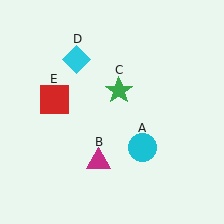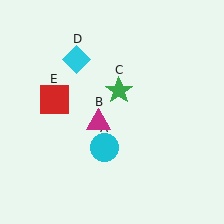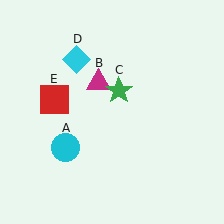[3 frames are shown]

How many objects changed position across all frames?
2 objects changed position: cyan circle (object A), magenta triangle (object B).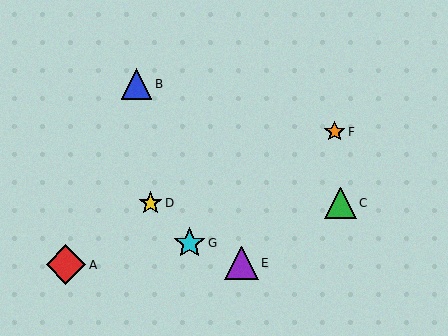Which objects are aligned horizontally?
Objects C, D are aligned horizontally.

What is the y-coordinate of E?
Object E is at y≈263.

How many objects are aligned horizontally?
2 objects (C, D) are aligned horizontally.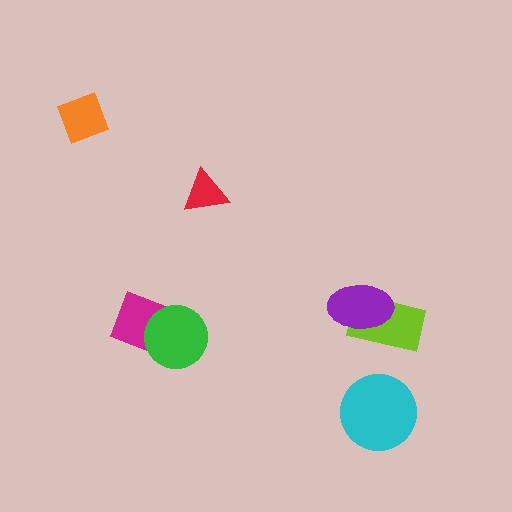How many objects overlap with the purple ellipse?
1 object overlaps with the purple ellipse.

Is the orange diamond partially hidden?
No, no other shape covers it.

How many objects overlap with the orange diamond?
0 objects overlap with the orange diamond.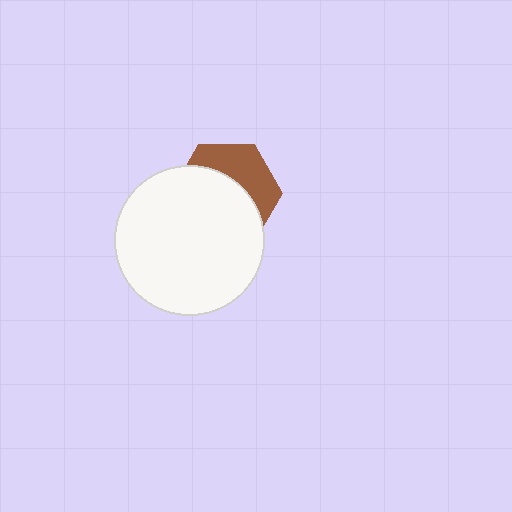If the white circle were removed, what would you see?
You would see the complete brown hexagon.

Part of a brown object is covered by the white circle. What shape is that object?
It is a hexagon.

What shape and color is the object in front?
The object in front is a white circle.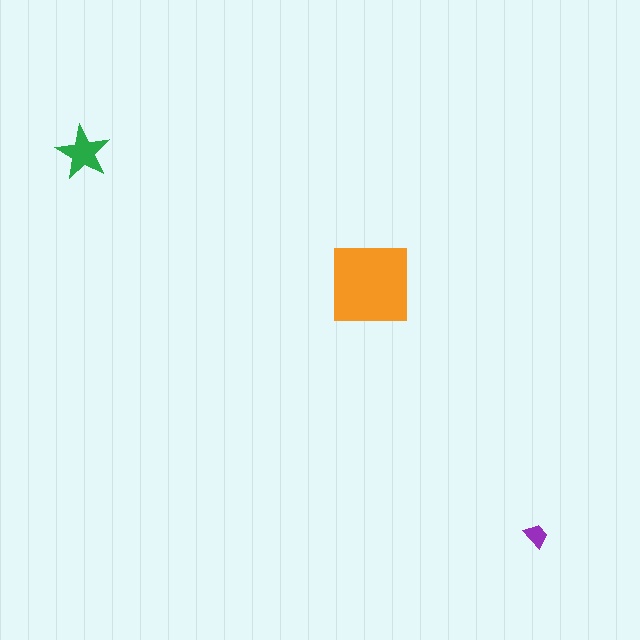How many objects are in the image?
There are 3 objects in the image.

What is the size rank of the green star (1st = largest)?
2nd.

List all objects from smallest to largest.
The purple trapezoid, the green star, the orange square.